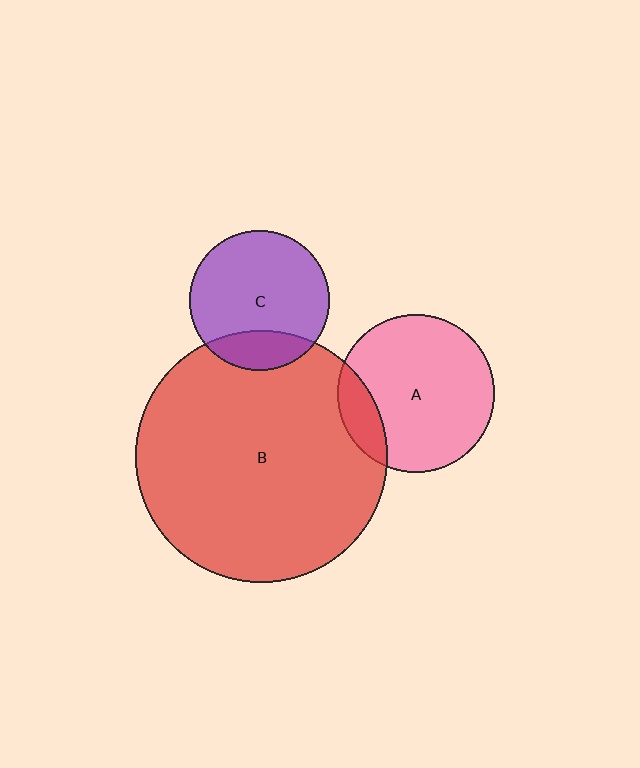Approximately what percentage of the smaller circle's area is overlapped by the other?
Approximately 15%.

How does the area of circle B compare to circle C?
Approximately 3.2 times.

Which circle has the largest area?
Circle B (red).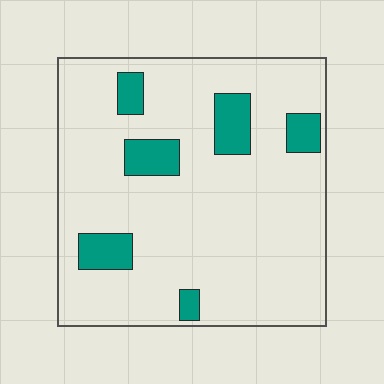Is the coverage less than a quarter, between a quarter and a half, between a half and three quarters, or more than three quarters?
Less than a quarter.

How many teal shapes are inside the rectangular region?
6.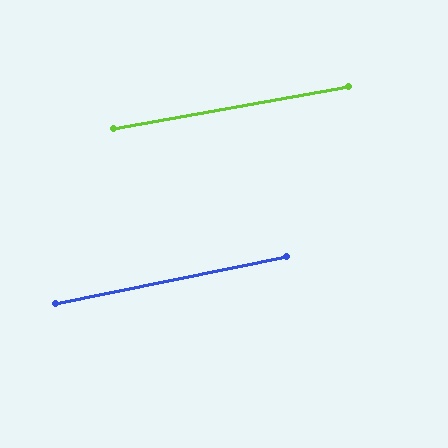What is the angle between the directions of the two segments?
Approximately 1 degree.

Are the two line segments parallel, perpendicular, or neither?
Parallel — their directions differ by only 1.4°.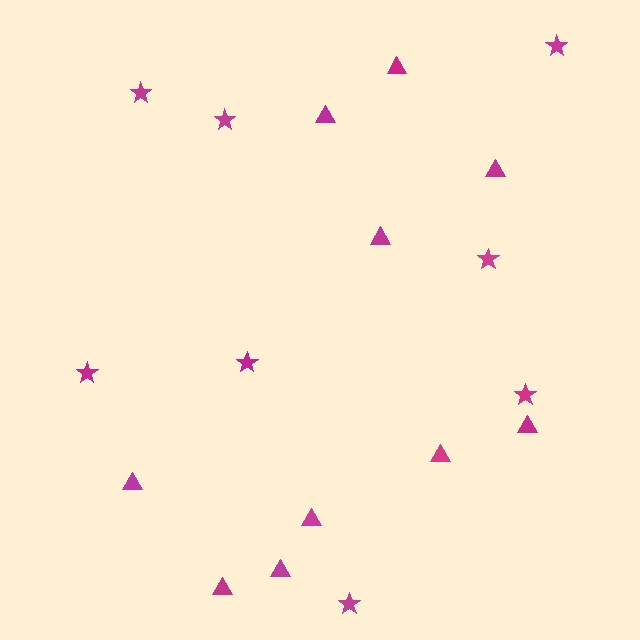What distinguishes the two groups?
There are 2 groups: one group of stars (8) and one group of triangles (10).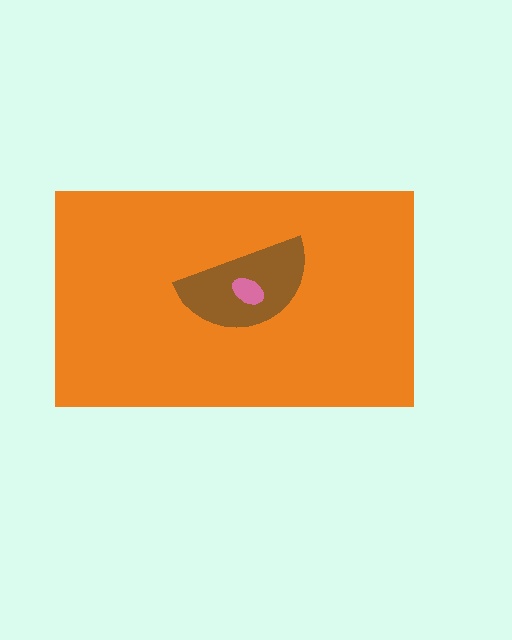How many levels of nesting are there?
3.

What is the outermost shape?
The orange rectangle.